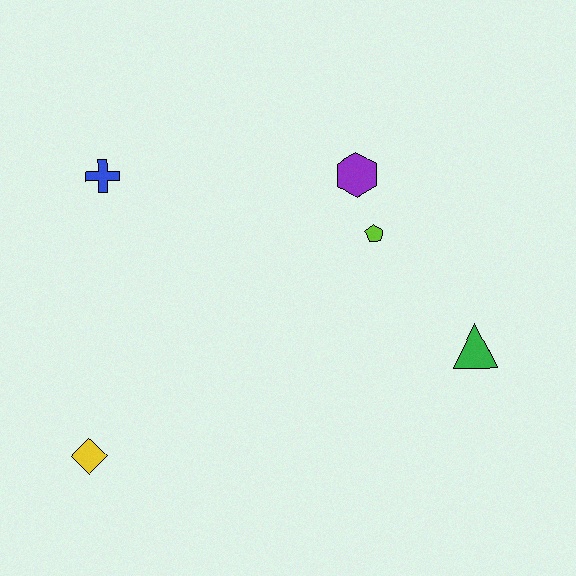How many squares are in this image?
There are no squares.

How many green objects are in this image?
There is 1 green object.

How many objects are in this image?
There are 5 objects.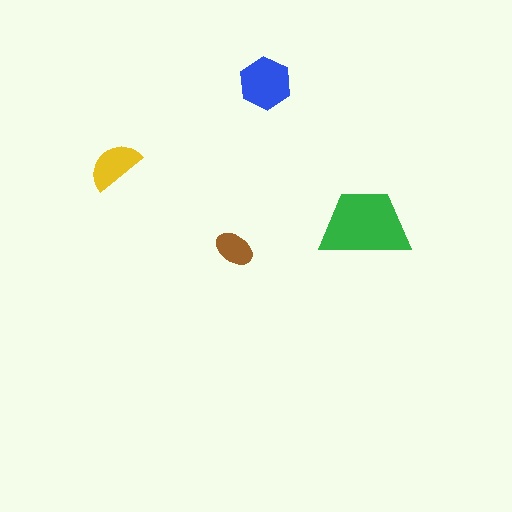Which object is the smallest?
The brown ellipse.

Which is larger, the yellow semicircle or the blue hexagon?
The blue hexagon.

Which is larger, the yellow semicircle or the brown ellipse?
The yellow semicircle.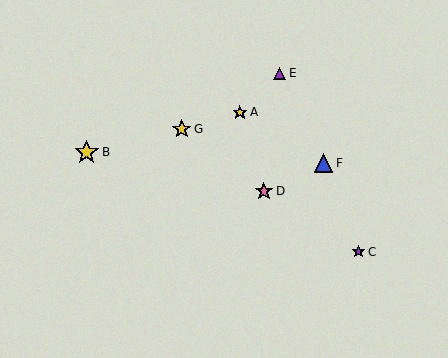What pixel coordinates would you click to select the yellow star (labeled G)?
Click at (182, 129) to select the yellow star G.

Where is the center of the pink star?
The center of the pink star is at (264, 191).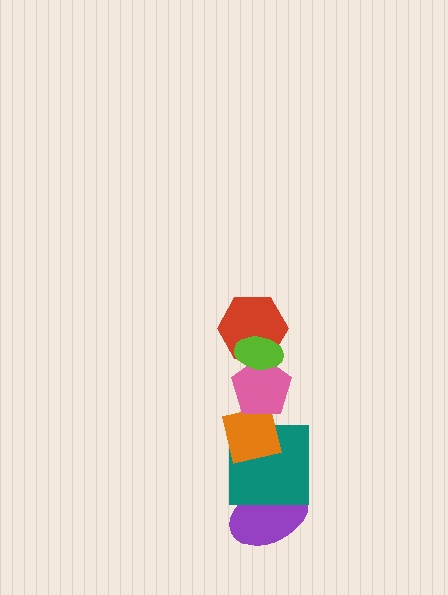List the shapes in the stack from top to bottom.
From top to bottom: the lime ellipse, the red hexagon, the pink pentagon, the orange square, the teal square, the purple ellipse.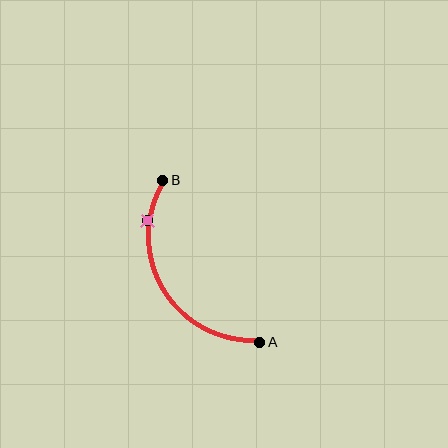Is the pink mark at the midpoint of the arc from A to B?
No. The pink mark lies on the arc but is closer to endpoint B. The arc midpoint would be at the point on the curve equidistant along the arc from both A and B.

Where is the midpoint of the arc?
The arc midpoint is the point on the curve farthest from the straight line joining A and B. It sits to the left of that line.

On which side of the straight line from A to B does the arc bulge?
The arc bulges to the left of the straight line connecting A and B.